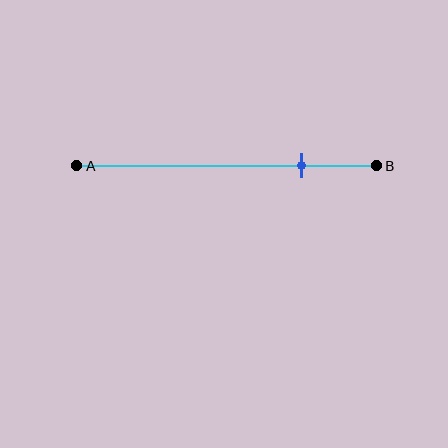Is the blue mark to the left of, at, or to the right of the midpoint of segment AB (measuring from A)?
The blue mark is to the right of the midpoint of segment AB.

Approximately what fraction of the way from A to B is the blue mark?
The blue mark is approximately 75% of the way from A to B.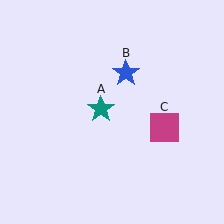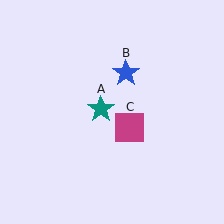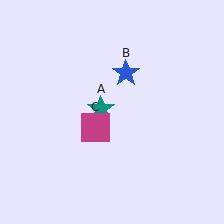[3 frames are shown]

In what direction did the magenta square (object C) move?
The magenta square (object C) moved left.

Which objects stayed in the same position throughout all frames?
Teal star (object A) and blue star (object B) remained stationary.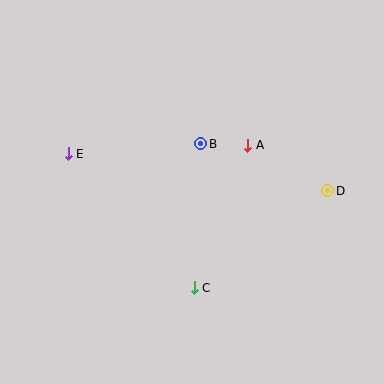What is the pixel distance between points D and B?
The distance between D and B is 136 pixels.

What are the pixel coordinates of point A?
Point A is at (248, 145).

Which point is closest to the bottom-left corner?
Point C is closest to the bottom-left corner.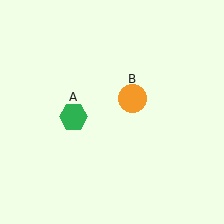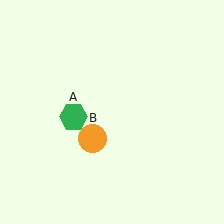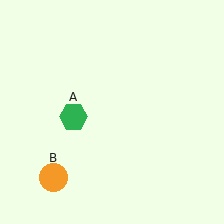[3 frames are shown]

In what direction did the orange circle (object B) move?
The orange circle (object B) moved down and to the left.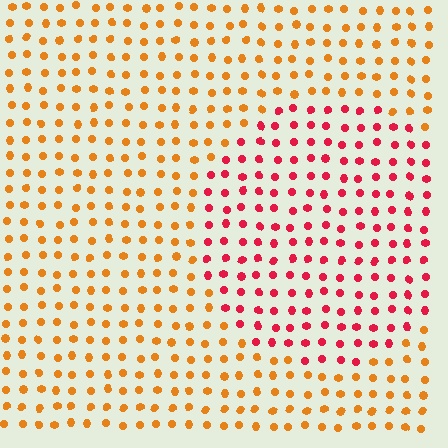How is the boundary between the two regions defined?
The boundary is defined purely by a slight shift in hue (about 44 degrees). Spacing, size, and orientation are identical on both sides.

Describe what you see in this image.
The image is filled with small orange elements in a uniform arrangement. A circle-shaped region is visible where the elements are tinted to a slightly different hue, forming a subtle color boundary.